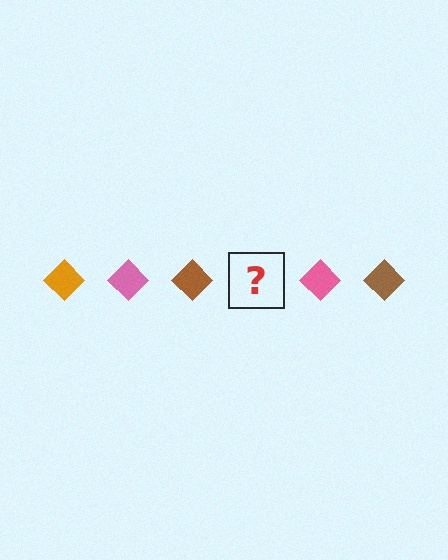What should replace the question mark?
The question mark should be replaced with an orange diamond.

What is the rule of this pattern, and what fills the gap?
The rule is that the pattern cycles through orange, pink, brown diamonds. The gap should be filled with an orange diamond.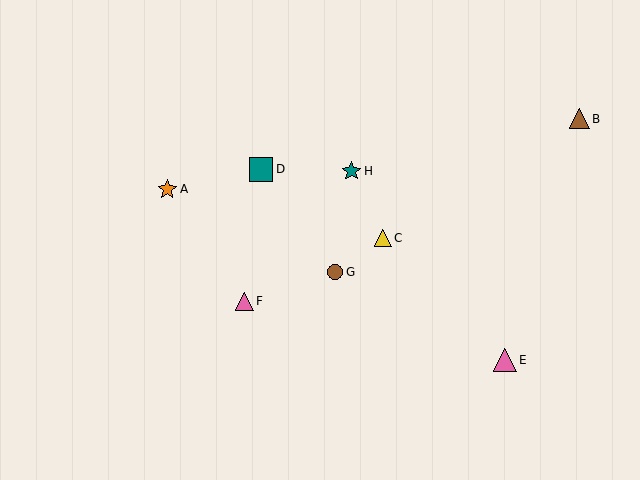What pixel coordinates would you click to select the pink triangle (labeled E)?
Click at (505, 360) to select the pink triangle E.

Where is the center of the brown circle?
The center of the brown circle is at (335, 272).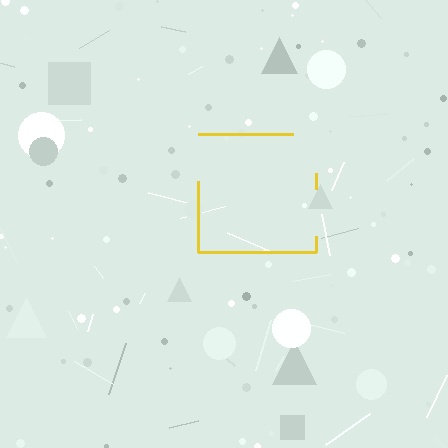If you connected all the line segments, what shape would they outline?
They would outline a square.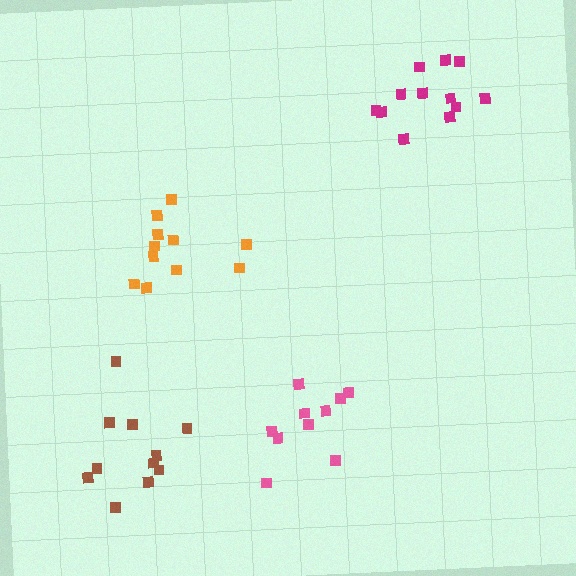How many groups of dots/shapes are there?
There are 4 groups.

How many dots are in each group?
Group 1: 11 dots, Group 2: 11 dots, Group 3: 10 dots, Group 4: 12 dots (44 total).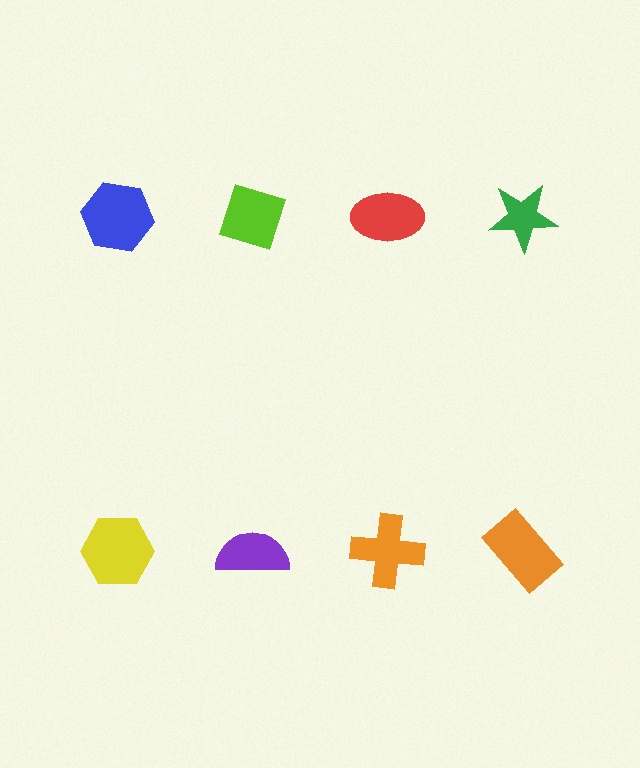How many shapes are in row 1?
4 shapes.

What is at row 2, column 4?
An orange rectangle.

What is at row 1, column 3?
A red ellipse.